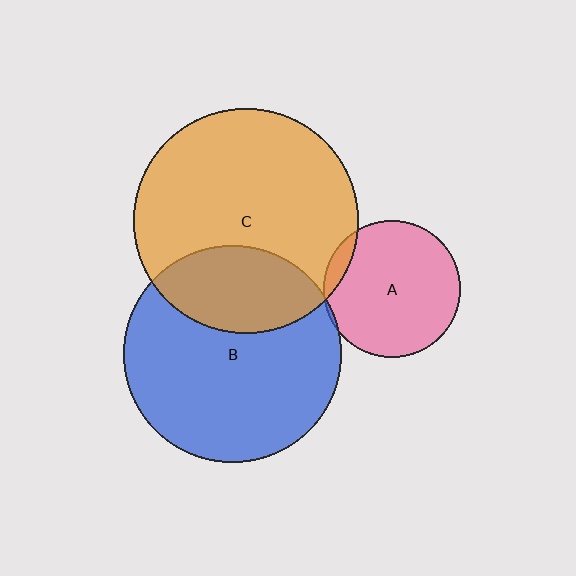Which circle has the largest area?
Circle C (orange).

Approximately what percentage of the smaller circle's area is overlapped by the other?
Approximately 30%.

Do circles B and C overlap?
Yes.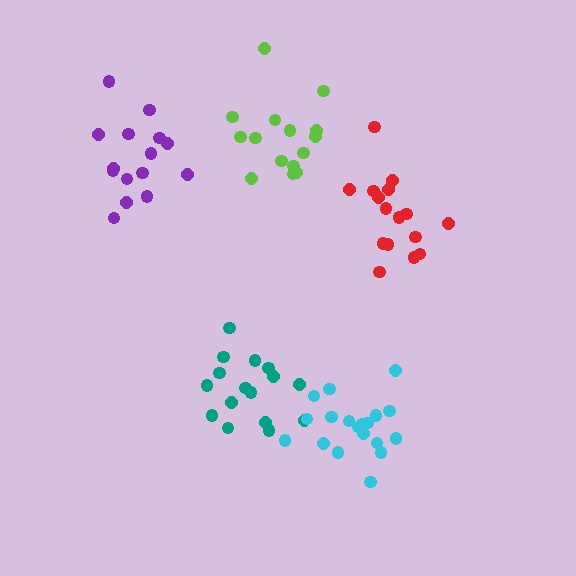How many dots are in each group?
Group 1: 15 dots, Group 2: 16 dots, Group 3: 16 dots, Group 4: 15 dots, Group 5: 19 dots (81 total).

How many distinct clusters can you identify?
There are 5 distinct clusters.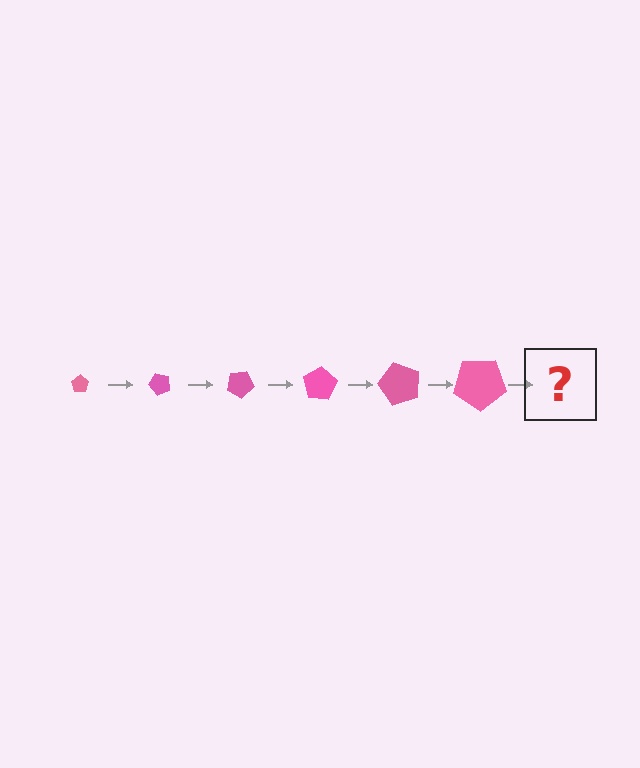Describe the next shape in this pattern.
It should be a pentagon, larger than the previous one and rotated 300 degrees from the start.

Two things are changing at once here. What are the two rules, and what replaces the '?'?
The two rules are that the pentagon grows larger each step and it rotates 50 degrees each step. The '?' should be a pentagon, larger than the previous one and rotated 300 degrees from the start.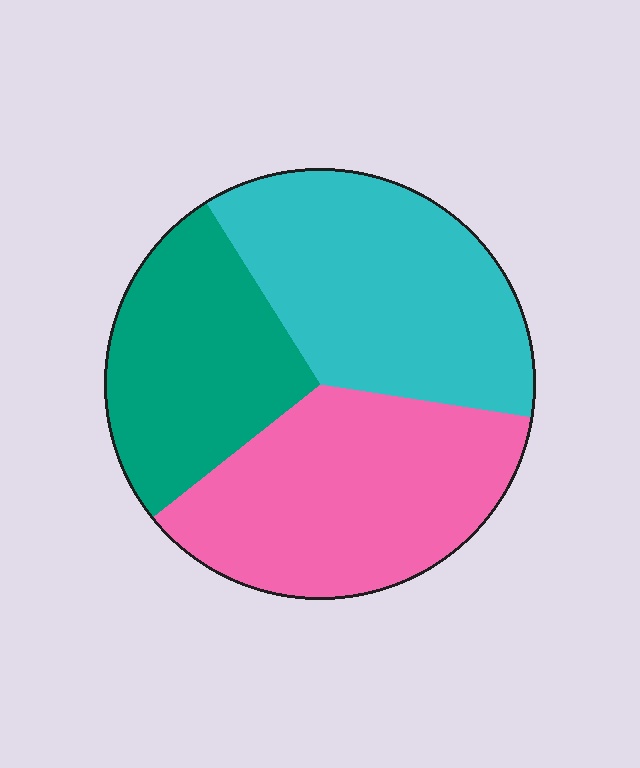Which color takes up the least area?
Teal, at roughly 25%.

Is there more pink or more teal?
Pink.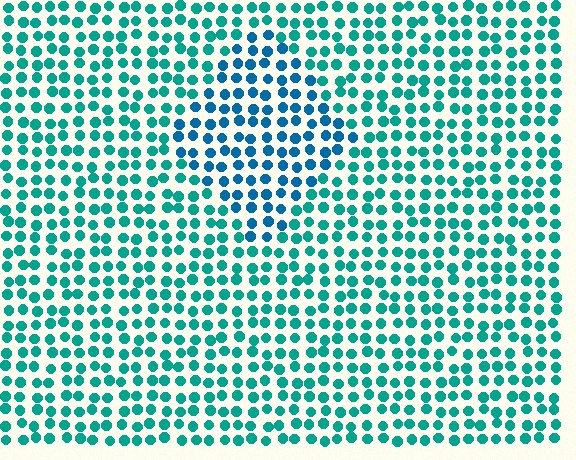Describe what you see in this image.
The image is filled with small teal elements in a uniform arrangement. A diamond-shaped region is visible where the elements are tinted to a slightly different hue, forming a subtle color boundary.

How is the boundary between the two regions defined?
The boundary is defined purely by a slight shift in hue (about 29 degrees). Spacing, size, and orientation are identical on both sides.